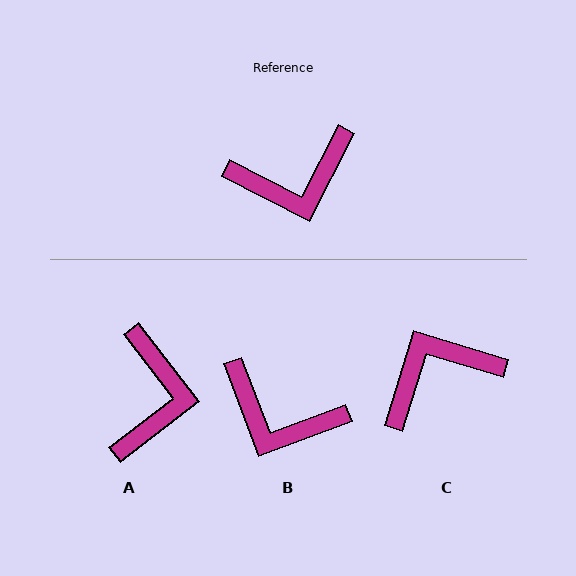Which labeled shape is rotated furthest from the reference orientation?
C, about 170 degrees away.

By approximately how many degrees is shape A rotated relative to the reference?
Approximately 65 degrees counter-clockwise.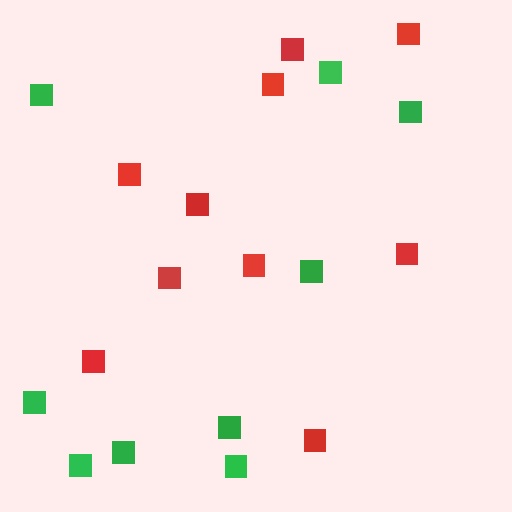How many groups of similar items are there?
There are 2 groups: one group of red squares (10) and one group of green squares (9).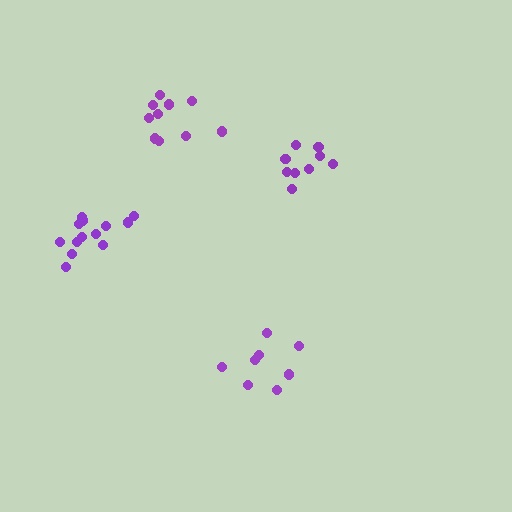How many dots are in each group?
Group 1: 8 dots, Group 2: 9 dots, Group 3: 13 dots, Group 4: 10 dots (40 total).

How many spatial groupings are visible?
There are 4 spatial groupings.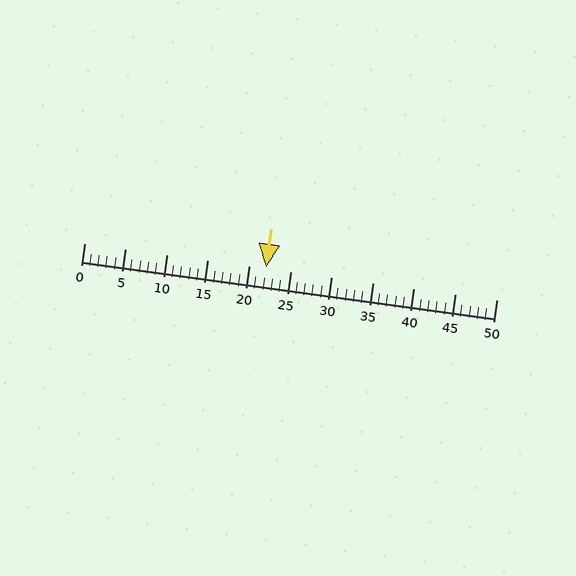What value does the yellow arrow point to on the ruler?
The yellow arrow points to approximately 22.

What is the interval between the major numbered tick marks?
The major tick marks are spaced 5 units apart.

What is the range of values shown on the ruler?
The ruler shows values from 0 to 50.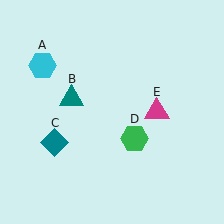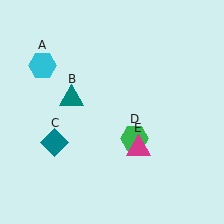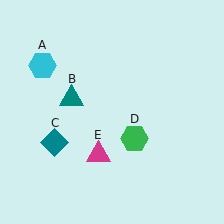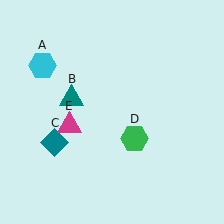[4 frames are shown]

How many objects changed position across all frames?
1 object changed position: magenta triangle (object E).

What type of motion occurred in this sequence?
The magenta triangle (object E) rotated clockwise around the center of the scene.